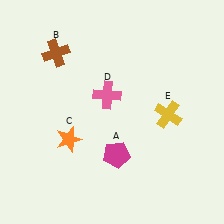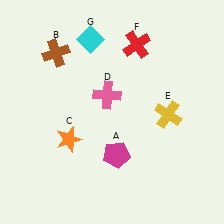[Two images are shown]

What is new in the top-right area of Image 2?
A red cross (F) was added in the top-right area of Image 2.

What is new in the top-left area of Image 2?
A cyan diamond (G) was added in the top-left area of Image 2.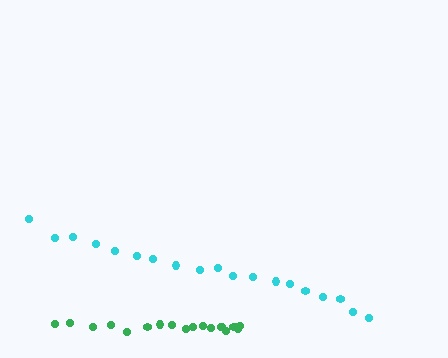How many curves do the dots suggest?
There are 2 distinct paths.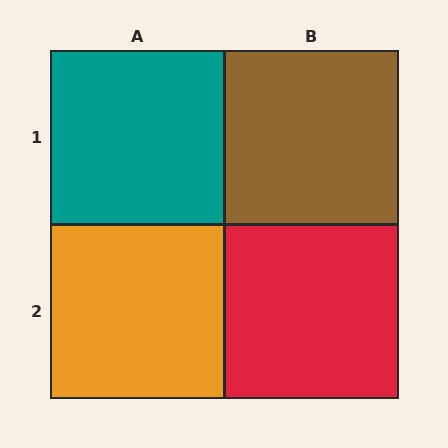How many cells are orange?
1 cell is orange.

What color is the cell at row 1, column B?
Brown.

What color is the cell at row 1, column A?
Teal.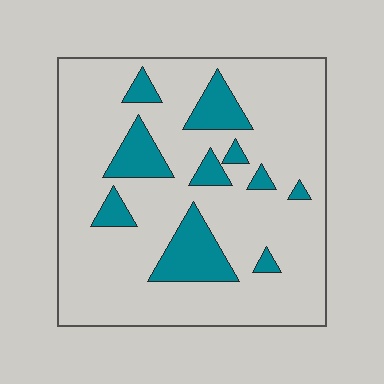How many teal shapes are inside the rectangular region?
10.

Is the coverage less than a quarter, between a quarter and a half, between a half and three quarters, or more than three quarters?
Less than a quarter.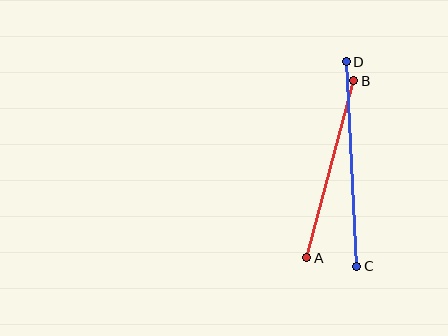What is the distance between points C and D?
The distance is approximately 205 pixels.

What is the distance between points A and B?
The distance is approximately 183 pixels.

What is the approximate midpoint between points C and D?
The midpoint is at approximately (352, 164) pixels.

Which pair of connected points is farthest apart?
Points C and D are farthest apart.